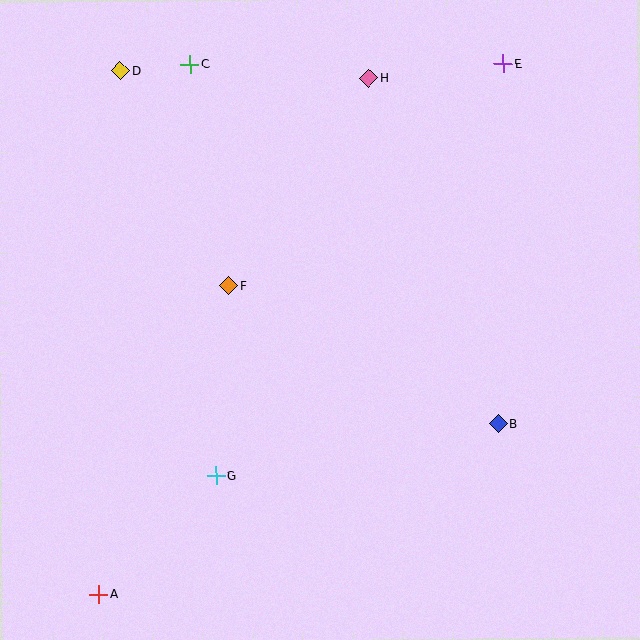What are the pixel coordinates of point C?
Point C is at (190, 65).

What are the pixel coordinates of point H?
Point H is at (369, 78).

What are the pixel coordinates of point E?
Point E is at (503, 64).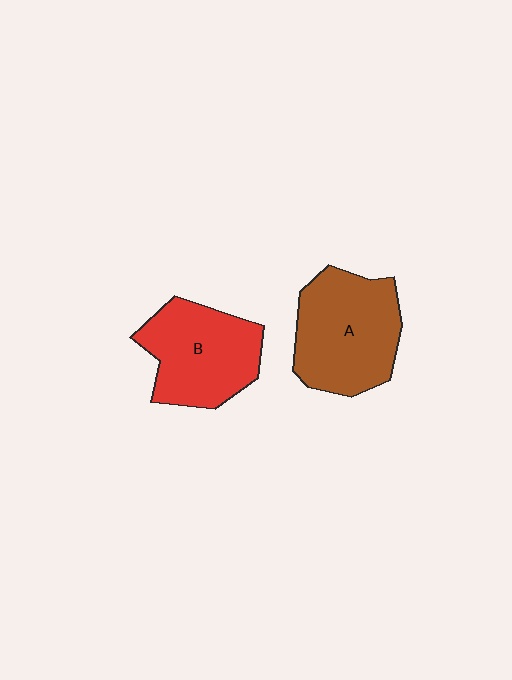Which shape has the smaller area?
Shape B (red).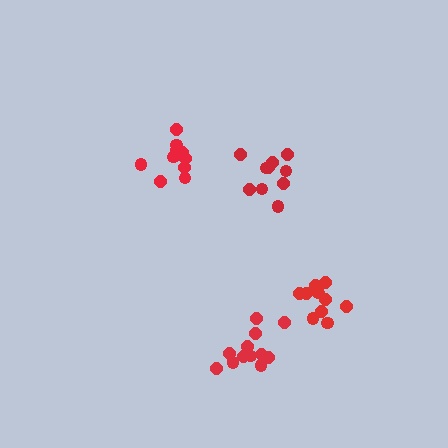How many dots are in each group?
Group 1: 10 dots, Group 2: 10 dots, Group 3: 10 dots, Group 4: 13 dots (43 total).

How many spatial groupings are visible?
There are 4 spatial groupings.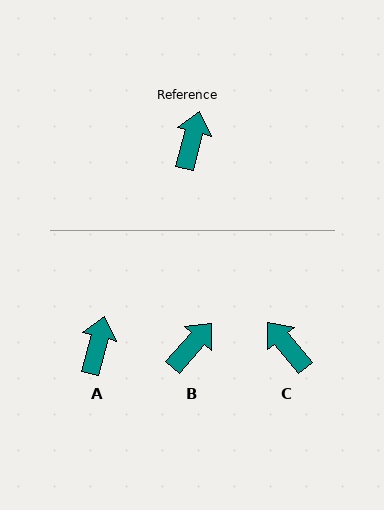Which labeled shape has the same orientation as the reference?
A.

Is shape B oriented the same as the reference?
No, it is off by about 26 degrees.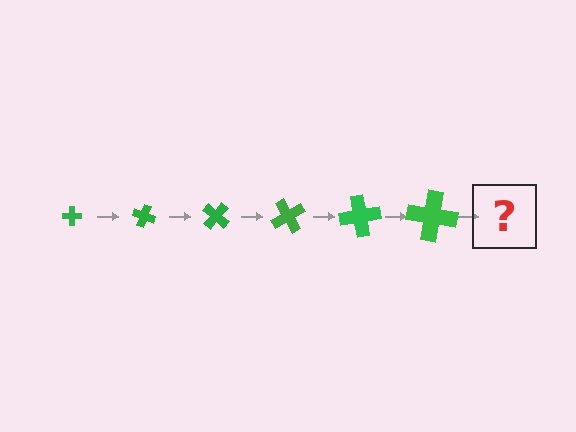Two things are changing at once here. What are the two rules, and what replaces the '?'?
The two rules are that the cross grows larger each step and it rotates 20 degrees each step. The '?' should be a cross, larger than the previous one and rotated 120 degrees from the start.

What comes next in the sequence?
The next element should be a cross, larger than the previous one and rotated 120 degrees from the start.